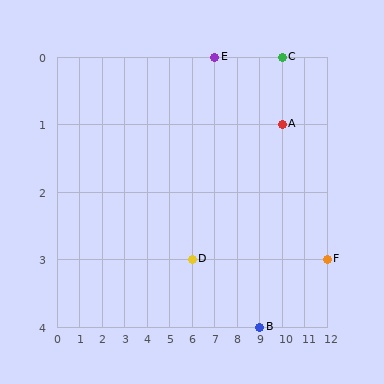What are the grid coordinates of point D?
Point D is at grid coordinates (6, 3).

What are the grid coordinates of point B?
Point B is at grid coordinates (9, 4).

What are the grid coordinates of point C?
Point C is at grid coordinates (10, 0).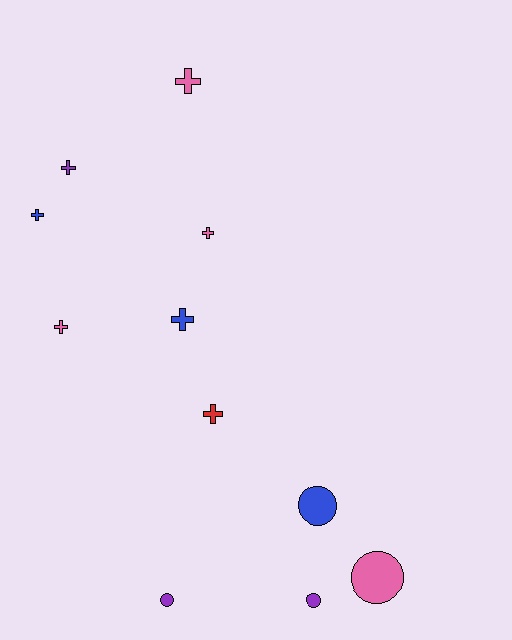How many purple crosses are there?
There is 1 purple cross.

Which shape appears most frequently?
Cross, with 7 objects.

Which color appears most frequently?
Pink, with 4 objects.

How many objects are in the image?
There are 11 objects.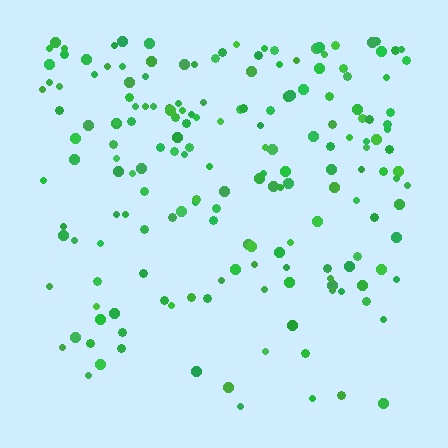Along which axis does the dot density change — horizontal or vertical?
Vertical.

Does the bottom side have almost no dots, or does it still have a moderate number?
Still a moderate number, just noticeably fewer than the top.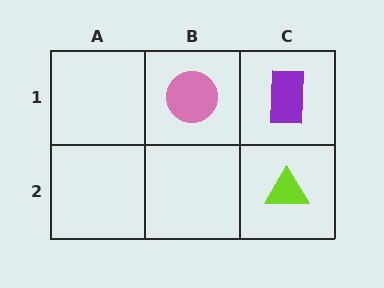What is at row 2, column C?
A lime triangle.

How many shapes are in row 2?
1 shape.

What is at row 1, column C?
A purple rectangle.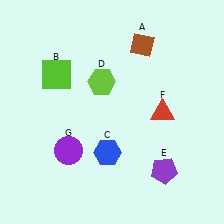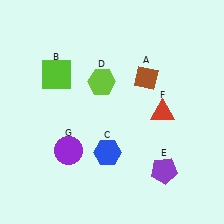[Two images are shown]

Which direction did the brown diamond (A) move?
The brown diamond (A) moved down.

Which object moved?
The brown diamond (A) moved down.